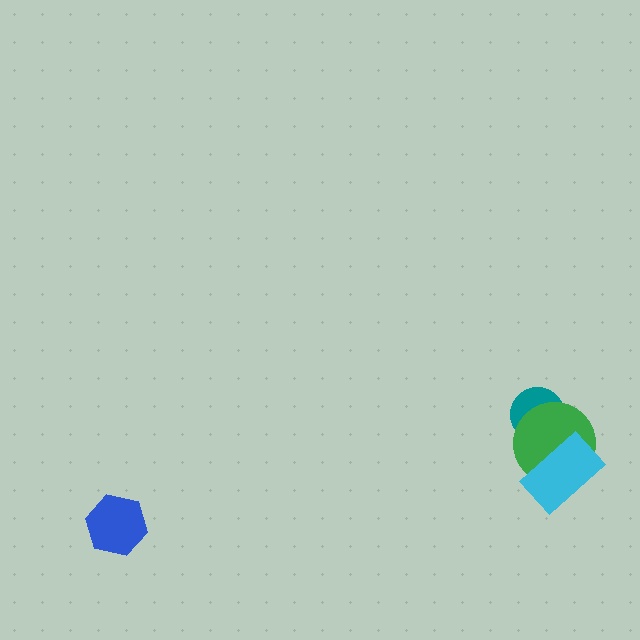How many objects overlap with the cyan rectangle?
1 object overlaps with the cyan rectangle.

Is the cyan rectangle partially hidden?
No, no other shape covers it.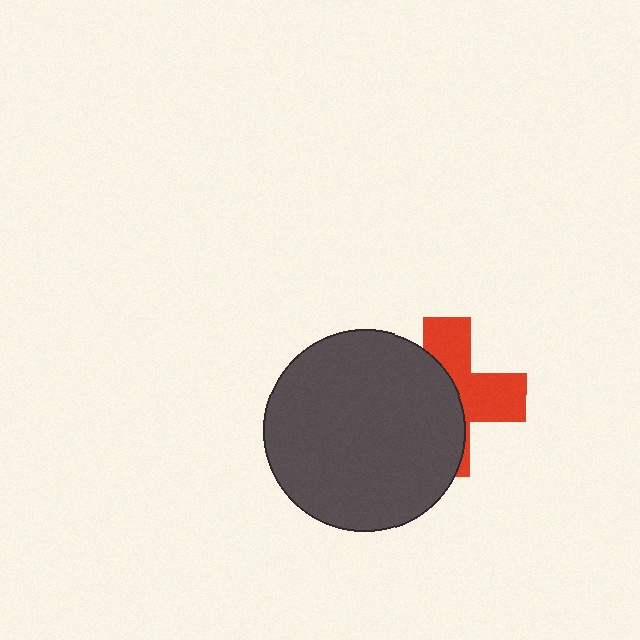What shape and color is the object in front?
The object in front is a dark gray circle.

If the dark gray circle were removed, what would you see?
You would see the complete red cross.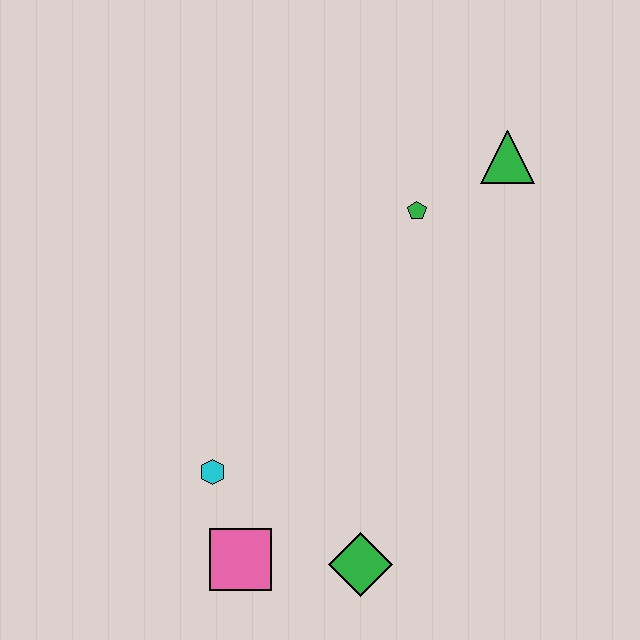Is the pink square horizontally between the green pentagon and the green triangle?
No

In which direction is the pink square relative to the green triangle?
The pink square is below the green triangle.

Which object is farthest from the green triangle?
The pink square is farthest from the green triangle.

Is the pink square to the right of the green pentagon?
No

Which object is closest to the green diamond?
The pink square is closest to the green diamond.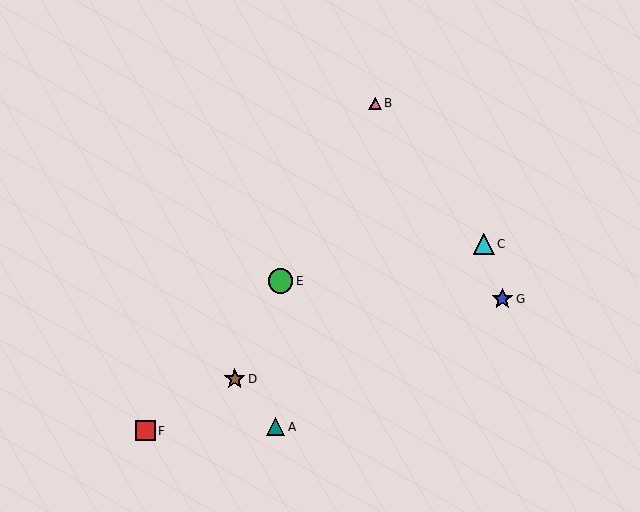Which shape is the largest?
The green circle (labeled E) is the largest.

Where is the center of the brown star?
The center of the brown star is at (235, 379).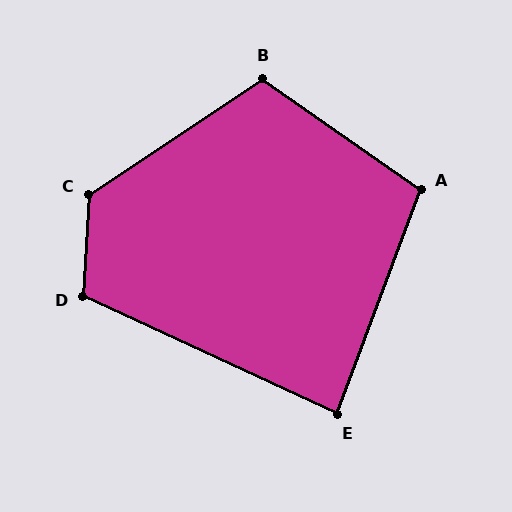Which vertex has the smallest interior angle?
E, at approximately 86 degrees.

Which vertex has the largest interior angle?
C, at approximately 127 degrees.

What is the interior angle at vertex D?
Approximately 111 degrees (obtuse).